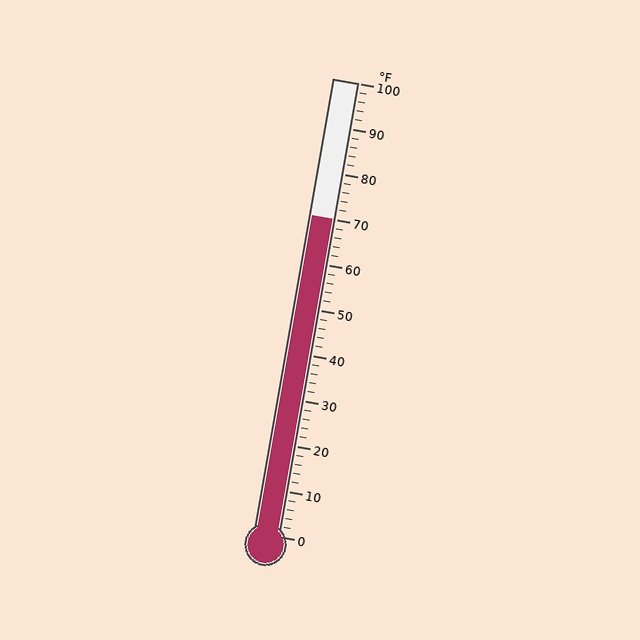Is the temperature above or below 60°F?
The temperature is above 60°F.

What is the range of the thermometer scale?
The thermometer scale ranges from 0°F to 100°F.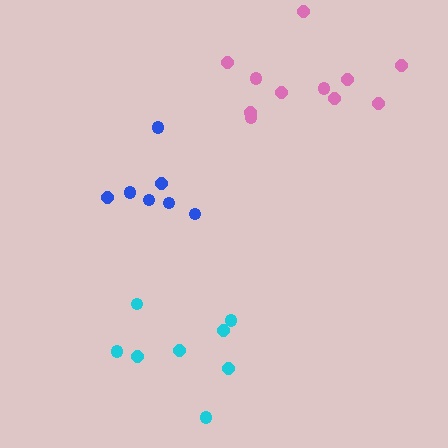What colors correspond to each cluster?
The clusters are colored: pink, cyan, blue.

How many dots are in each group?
Group 1: 11 dots, Group 2: 8 dots, Group 3: 7 dots (26 total).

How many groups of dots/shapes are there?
There are 3 groups.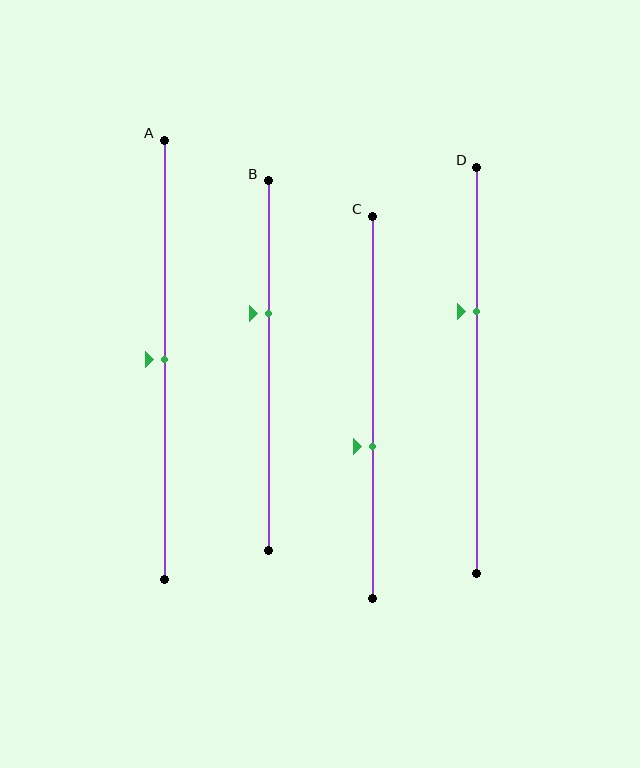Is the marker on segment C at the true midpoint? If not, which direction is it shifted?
No, the marker on segment C is shifted downward by about 10% of the segment length.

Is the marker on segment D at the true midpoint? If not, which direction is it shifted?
No, the marker on segment D is shifted upward by about 15% of the segment length.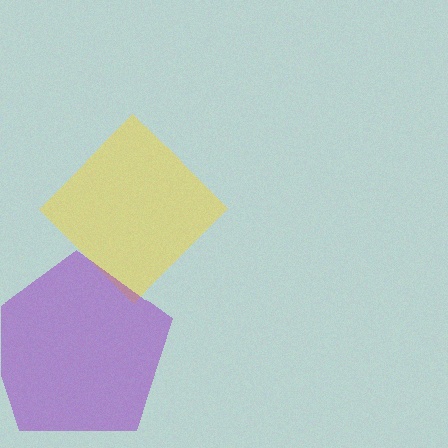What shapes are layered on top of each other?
The layered shapes are: a yellow diamond, a purple pentagon.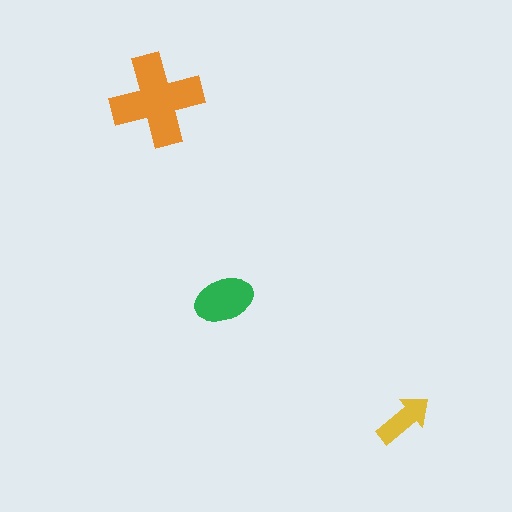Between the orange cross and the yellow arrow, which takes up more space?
The orange cross.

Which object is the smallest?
The yellow arrow.